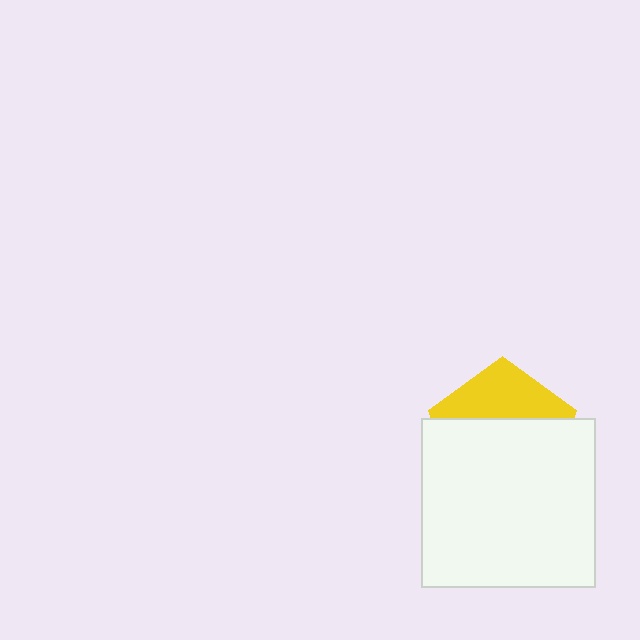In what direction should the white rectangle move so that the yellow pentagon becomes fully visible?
The white rectangle should move down. That is the shortest direction to clear the overlap and leave the yellow pentagon fully visible.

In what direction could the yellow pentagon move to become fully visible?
The yellow pentagon could move up. That would shift it out from behind the white rectangle entirely.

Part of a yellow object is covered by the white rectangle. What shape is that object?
It is a pentagon.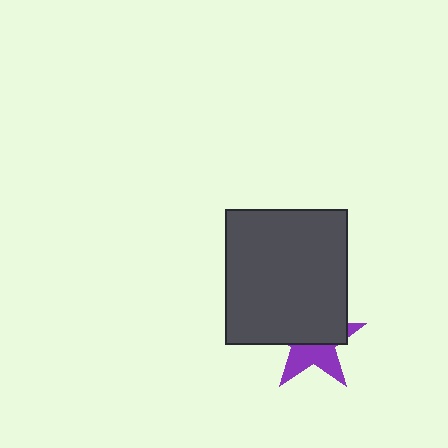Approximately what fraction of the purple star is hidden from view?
Roughly 56% of the purple star is hidden behind the dark gray rectangle.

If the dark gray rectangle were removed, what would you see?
You would see the complete purple star.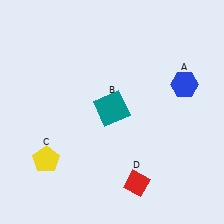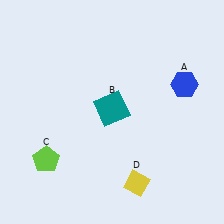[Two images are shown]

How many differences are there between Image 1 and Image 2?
There are 2 differences between the two images.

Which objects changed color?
C changed from yellow to lime. D changed from red to yellow.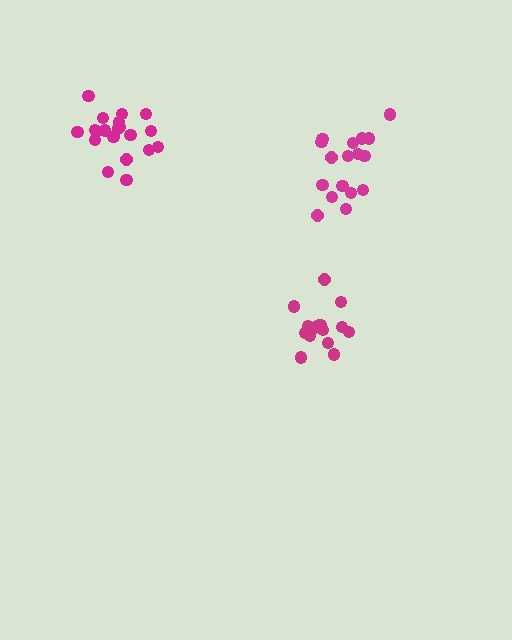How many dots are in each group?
Group 1: 16 dots, Group 2: 20 dots, Group 3: 17 dots (53 total).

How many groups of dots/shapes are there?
There are 3 groups.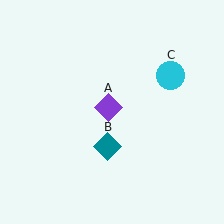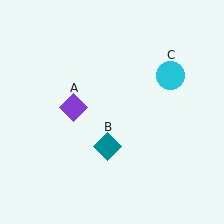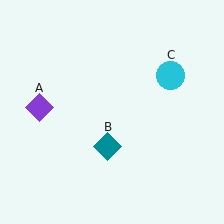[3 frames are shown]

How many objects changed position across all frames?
1 object changed position: purple diamond (object A).